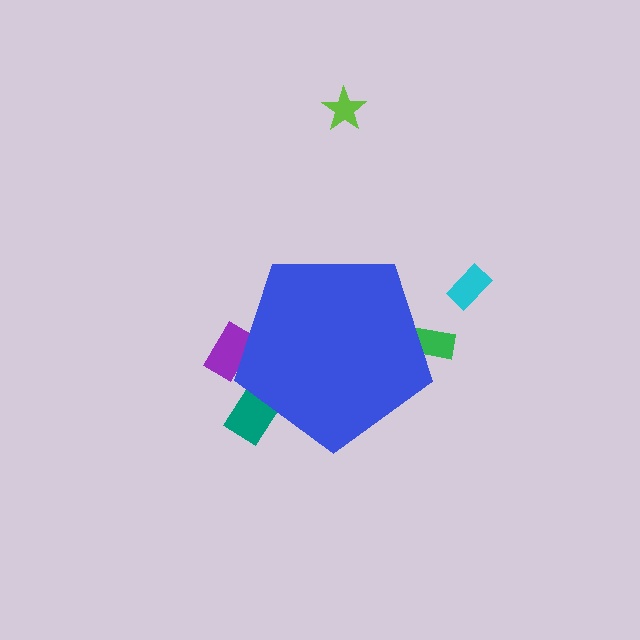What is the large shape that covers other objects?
A blue pentagon.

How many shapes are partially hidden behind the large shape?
3 shapes are partially hidden.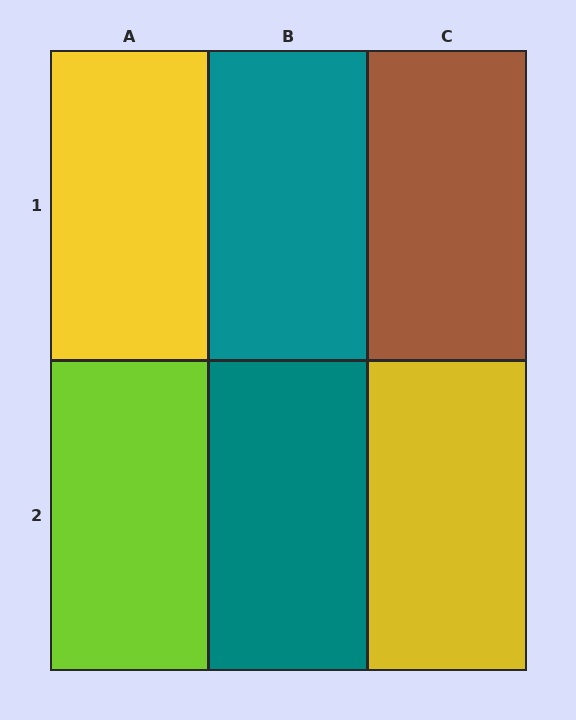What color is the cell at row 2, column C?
Yellow.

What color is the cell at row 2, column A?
Lime.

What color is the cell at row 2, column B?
Teal.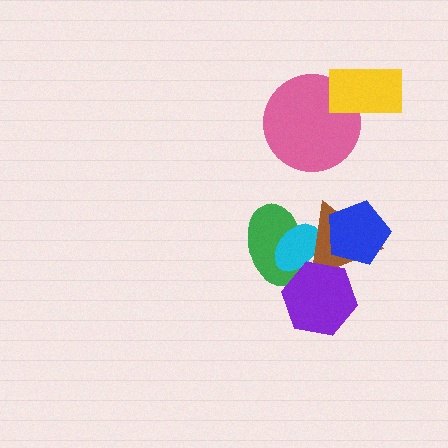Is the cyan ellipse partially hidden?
Yes, it is partially covered by another shape.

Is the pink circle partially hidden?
Yes, it is partially covered by another shape.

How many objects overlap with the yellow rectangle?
1 object overlaps with the yellow rectangle.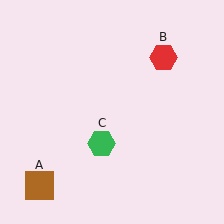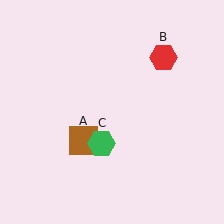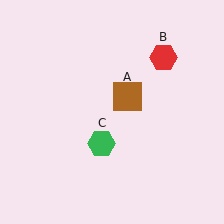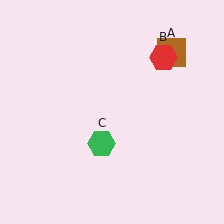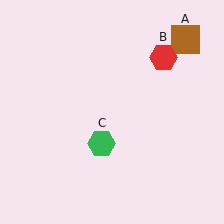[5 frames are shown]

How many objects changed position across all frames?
1 object changed position: brown square (object A).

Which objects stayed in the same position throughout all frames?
Red hexagon (object B) and green hexagon (object C) remained stationary.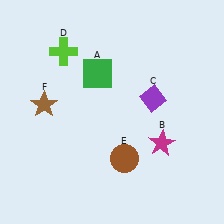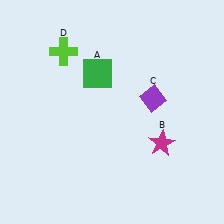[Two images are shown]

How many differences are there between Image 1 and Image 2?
There are 2 differences between the two images.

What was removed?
The brown star (F), the brown circle (E) were removed in Image 2.